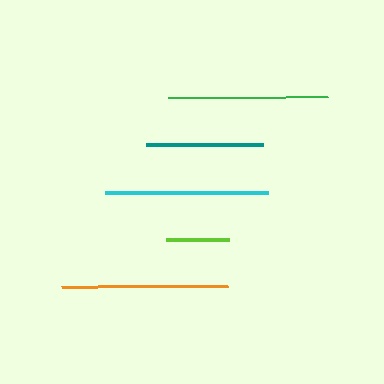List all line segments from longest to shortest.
From longest to shortest: orange, cyan, green, teal, lime.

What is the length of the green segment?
The green segment is approximately 161 pixels long.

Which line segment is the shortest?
The lime line is the shortest at approximately 63 pixels.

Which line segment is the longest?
The orange line is the longest at approximately 165 pixels.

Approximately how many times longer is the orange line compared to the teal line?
The orange line is approximately 1.4 times the length of the teal line.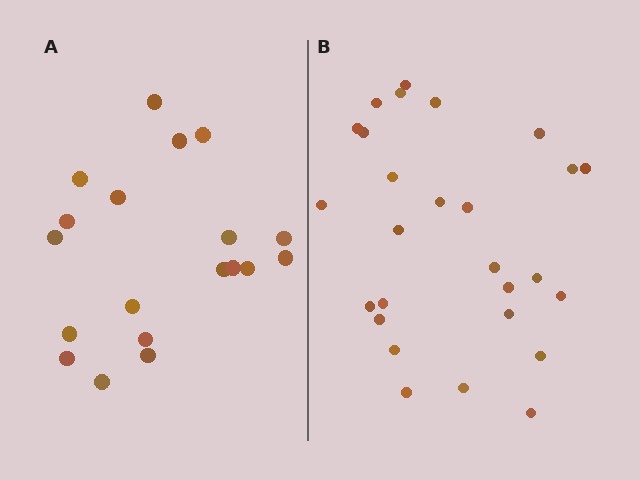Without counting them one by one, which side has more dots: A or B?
Region B (the right region) has more dots.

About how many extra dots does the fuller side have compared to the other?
Region B has roughly 8 or so more dots than region A.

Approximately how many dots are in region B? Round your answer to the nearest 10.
About 30 dots. (The exact count is 27, which rounds to 30.)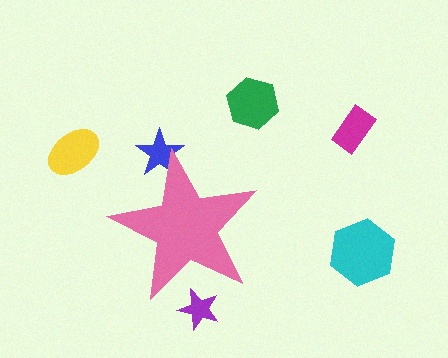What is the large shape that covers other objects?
A pink star.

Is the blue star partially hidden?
Yes, the blue star is partially hidden behind the pink star.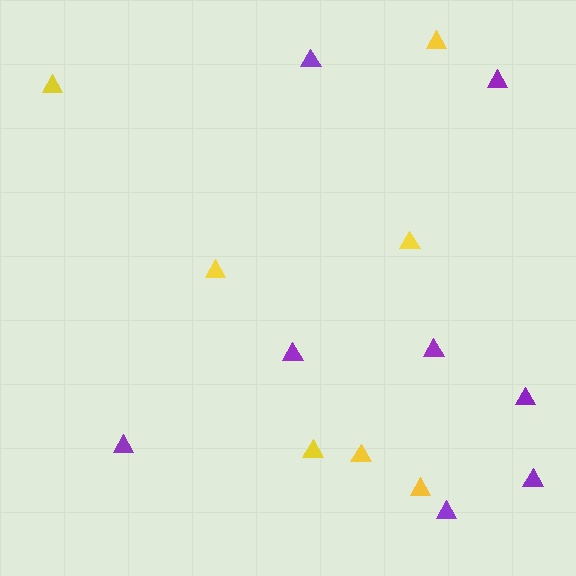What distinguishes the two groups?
There are 2 groups: one group of yellow triangles (7) and one group of purple triangles (8).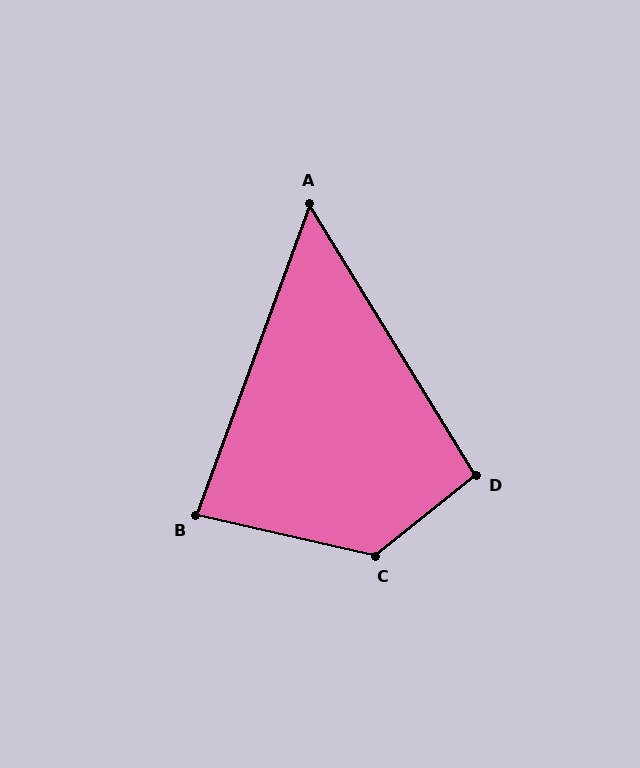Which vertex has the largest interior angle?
C, at approximately 128 degrees.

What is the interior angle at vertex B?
Approximately 83 degrees (acute).